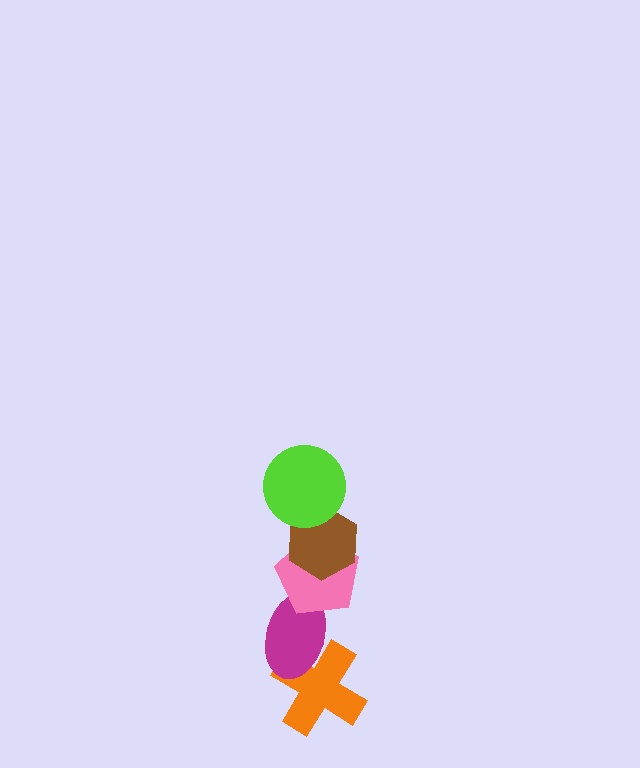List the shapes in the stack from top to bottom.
From top to bottom: the lime circle, the brown hexagon, the pink pentagon, the magenta ellipse, the orange cross.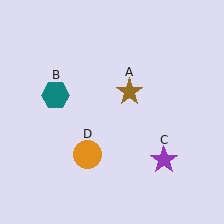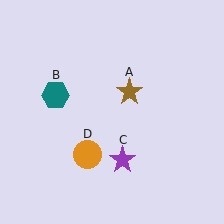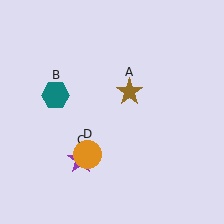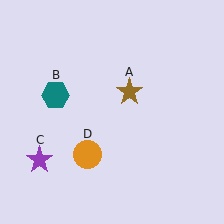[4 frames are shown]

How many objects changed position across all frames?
1 object changed position: purple star (object C).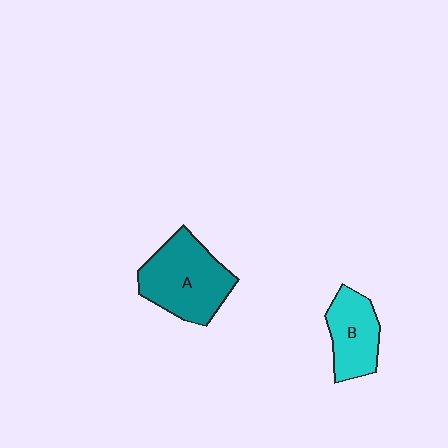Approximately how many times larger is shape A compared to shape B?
Approximately 1.5 times.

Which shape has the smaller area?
Shape B (cyan).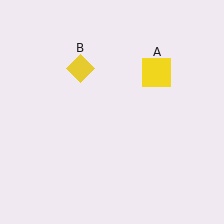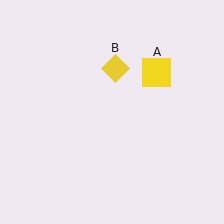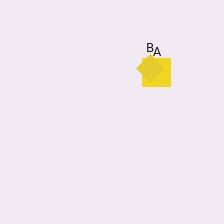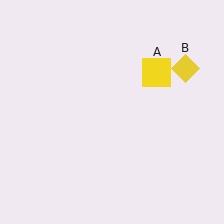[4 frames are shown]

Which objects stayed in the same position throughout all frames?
Yellow square (object A) remained stationary.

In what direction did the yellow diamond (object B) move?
The yellow diamond (object B) moved right.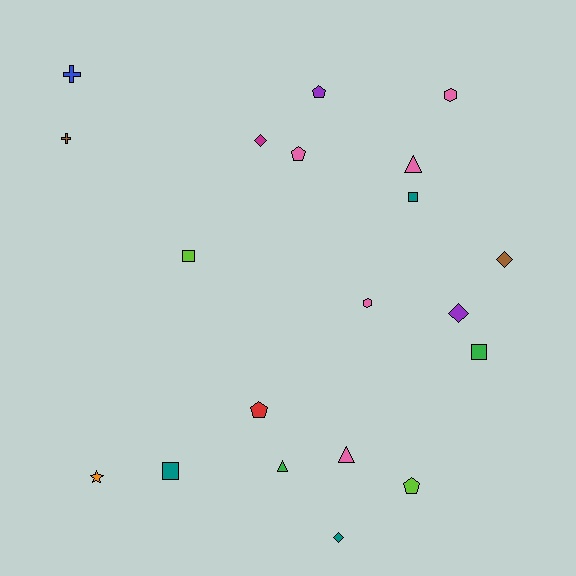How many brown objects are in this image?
There are 2 brown objects.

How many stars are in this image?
There is 1 star.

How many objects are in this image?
There are 20 objects.